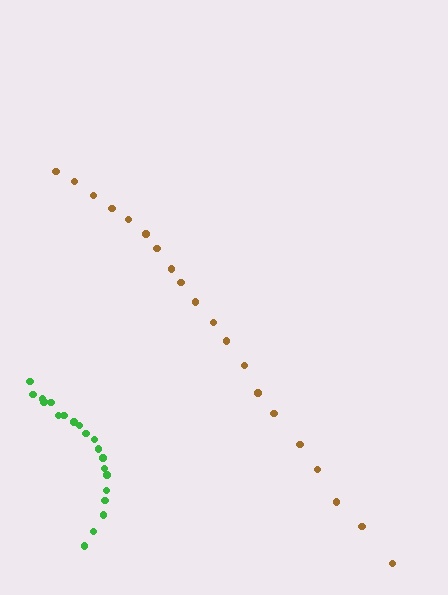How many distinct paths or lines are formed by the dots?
There are 2 distinct paths.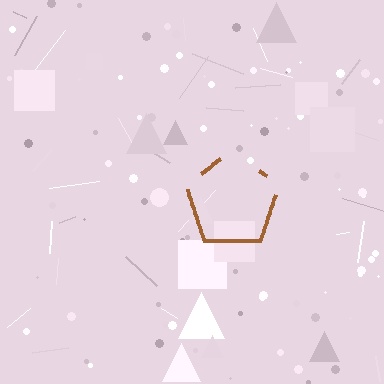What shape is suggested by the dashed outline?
The dashed outline suggests a pentagon.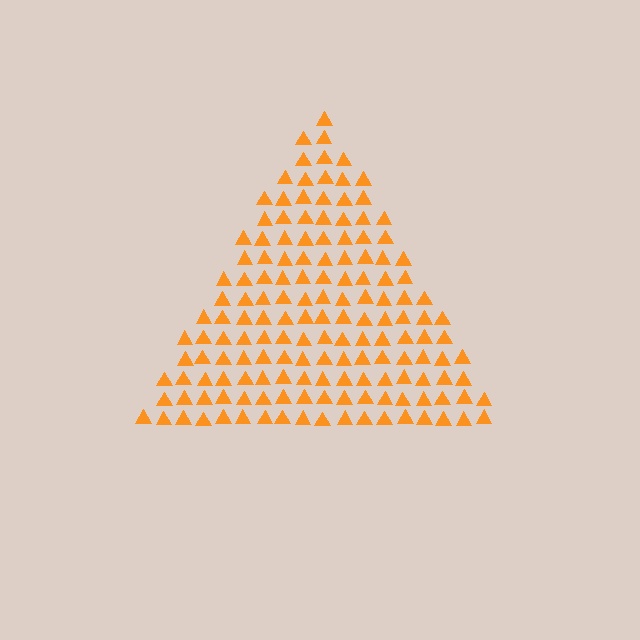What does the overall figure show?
The overall figure shows a triangle.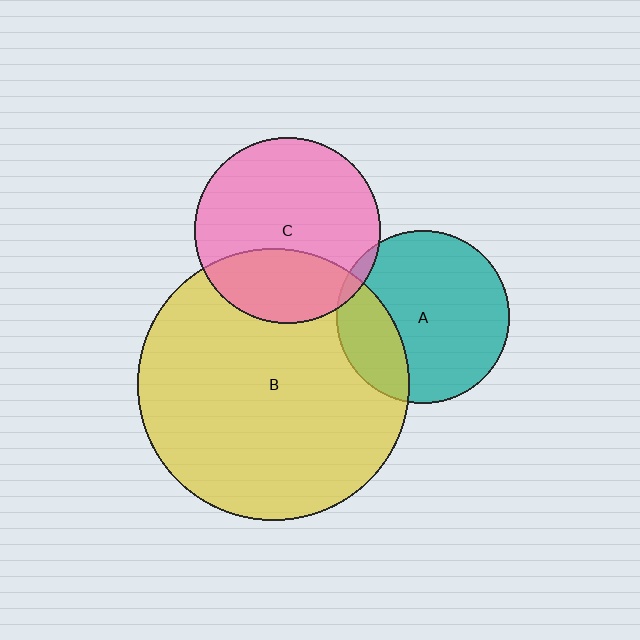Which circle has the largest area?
Circle B (yellow).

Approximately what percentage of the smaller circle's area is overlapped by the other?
Approximately 25%.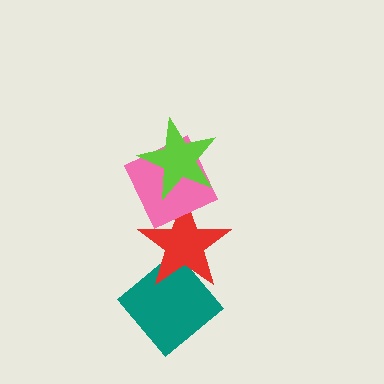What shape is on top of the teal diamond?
The red star is on top of the teal diamond.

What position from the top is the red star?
The red star is 3rd from the top.